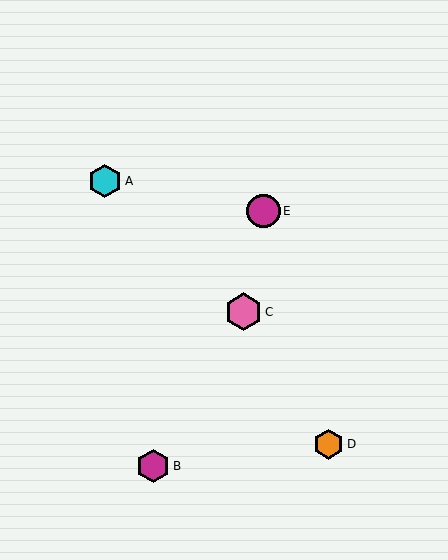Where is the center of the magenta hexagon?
The center of the magenta hexagon is at (153, 466).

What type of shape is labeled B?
Shape B is a magenta hexagon.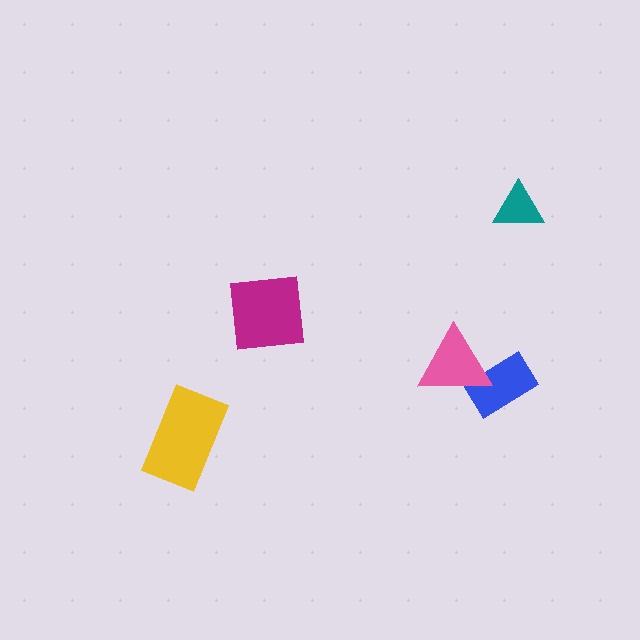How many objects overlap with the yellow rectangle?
0 objects overlap with the yellow rectangle.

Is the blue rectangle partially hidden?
Yes, it is partially covered by another shape.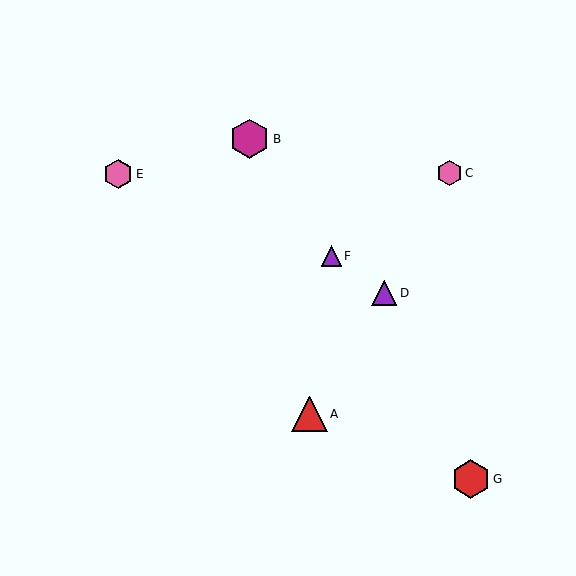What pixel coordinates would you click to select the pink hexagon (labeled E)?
Click at (118, 174) to select the pink hexagon E.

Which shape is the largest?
The magenta hexagon (labeled B) is the largest.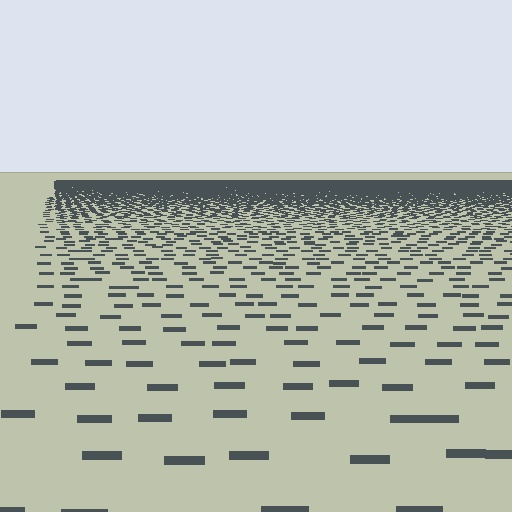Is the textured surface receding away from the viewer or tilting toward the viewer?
The surface is receding away from the viewer. Texture elements get smaller and denser toward the top.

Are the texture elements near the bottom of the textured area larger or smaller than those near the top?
Larger. Near the bottom, elements are closer to the viewer and appear at a bigger on-screen size.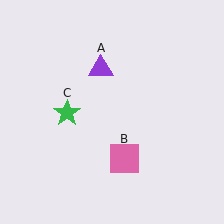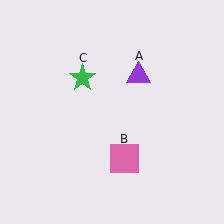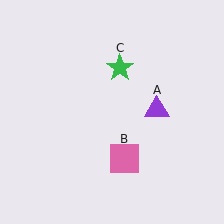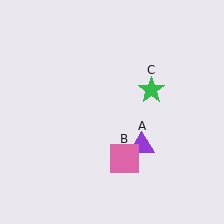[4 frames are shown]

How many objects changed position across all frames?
2 objects changed position: purple triangle (object A), green star (object C).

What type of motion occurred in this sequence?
The purple triangle (object A), green star (object C) rotated clockwise around the center of the scene.